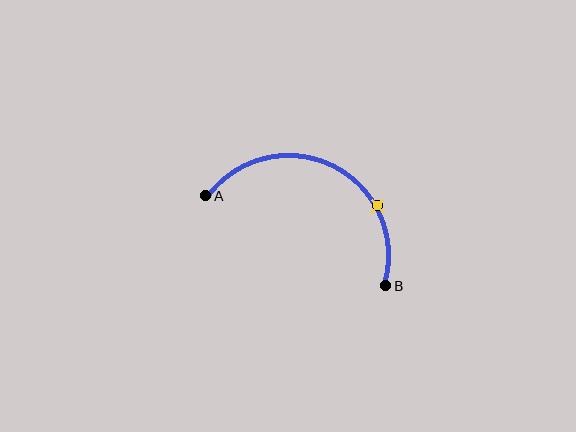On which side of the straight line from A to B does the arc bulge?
The arc bulges above the straight line connecting A and B.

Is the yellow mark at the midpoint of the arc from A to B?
No. The yellow mark lies on the arc but is closer to endpoint B. The arc midpoint would be at the point on the curve equidistant along the arc from both A and B.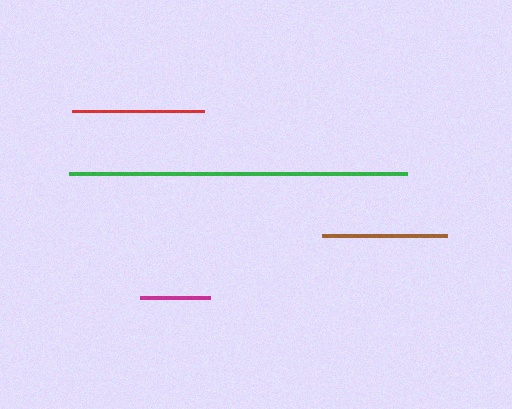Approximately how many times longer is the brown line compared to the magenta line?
The brown line is approximately 1.8 times the length of the magenta line.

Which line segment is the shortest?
The magenta line is the shortest at approximately 70 pixels.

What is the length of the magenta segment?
The magenta segment is approximately 70 pixels long.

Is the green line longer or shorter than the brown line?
The green line is longer than the brown line.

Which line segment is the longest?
The green line is the longest at approximately 338 pixels.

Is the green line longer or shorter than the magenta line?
The green line is longer than the magenta line.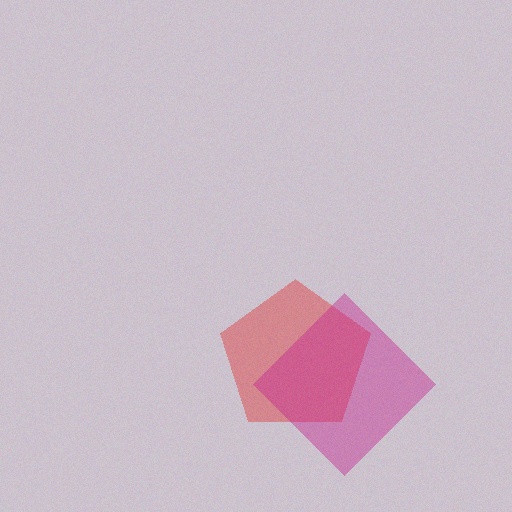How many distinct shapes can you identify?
There are 2 distinct shapes: a red pentagon, a magenta diamond.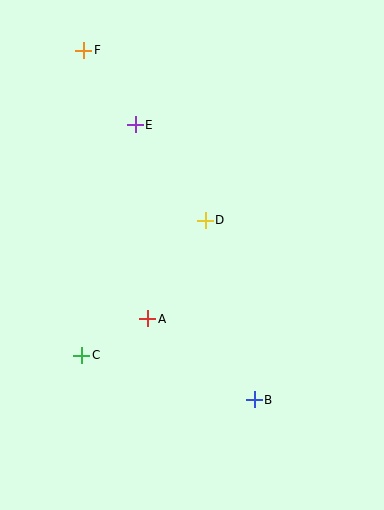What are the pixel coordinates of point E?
Point E is at (135, 125).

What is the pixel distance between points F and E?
The distance between F and E is 91 pixels.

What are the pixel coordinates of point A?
Point A is at (148, 319).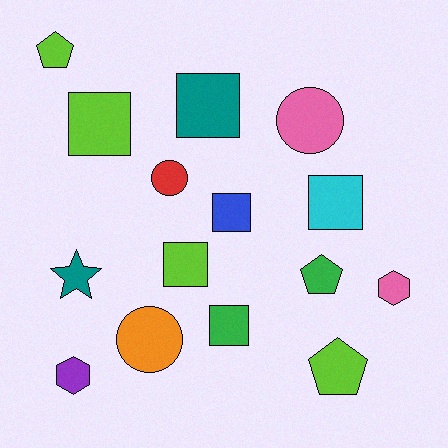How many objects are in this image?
There are 15 objects.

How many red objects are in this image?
There is 1 red object.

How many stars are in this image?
There is 1 star.